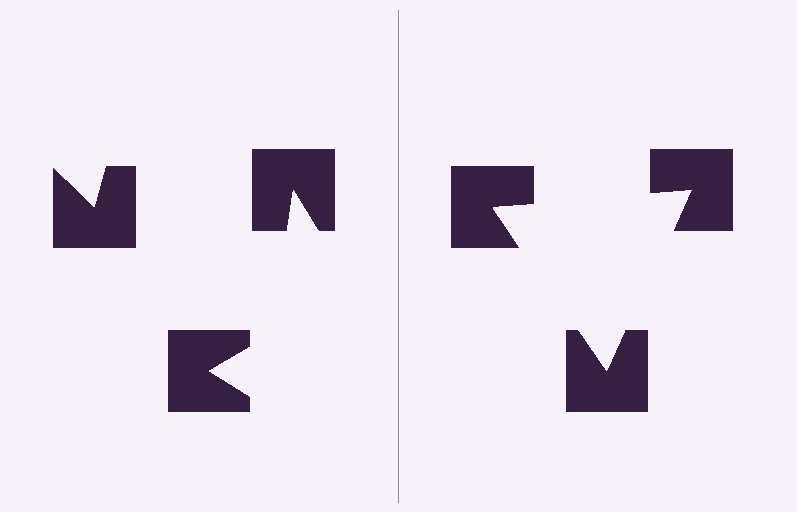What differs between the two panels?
The notched squares are positioned identically on both sides; only the wedge orientations differ. On the right they align to a triangle; on the left they are misaligned.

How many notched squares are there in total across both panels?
6 — 3 on each side.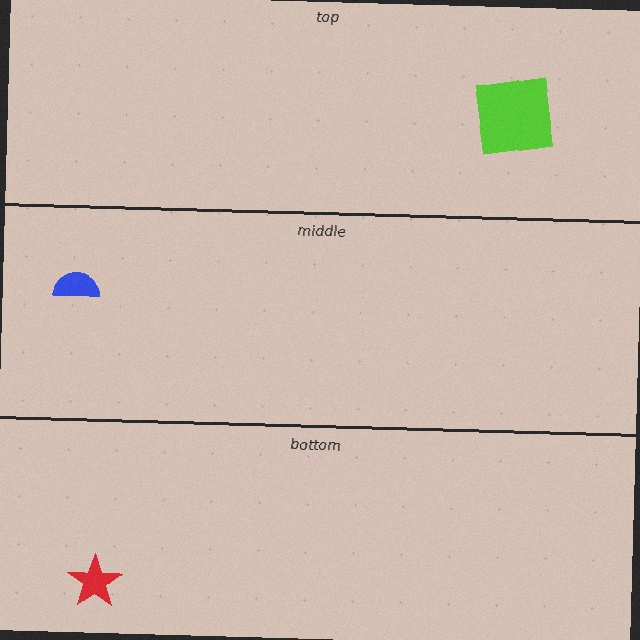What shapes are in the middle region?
The blue semicircle.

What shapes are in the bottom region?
The red star.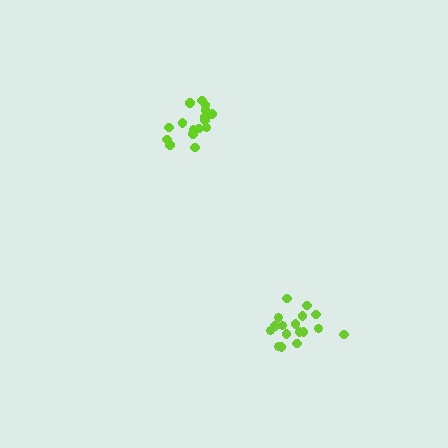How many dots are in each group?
Group 1: 17 dots, Group 2: 17 dots (34 total).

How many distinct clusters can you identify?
There are 2 distinct clusters.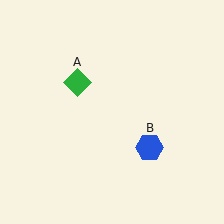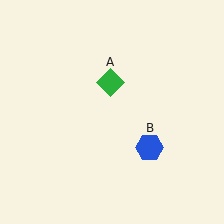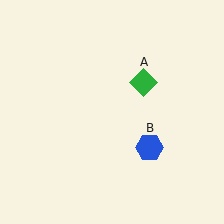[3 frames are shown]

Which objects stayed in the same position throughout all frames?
Blue hexagon (object B) remained stationary.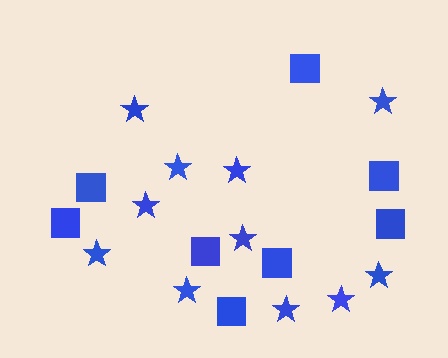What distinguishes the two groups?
There are 2 groups: one group of squares (8) and one group of stars (11).